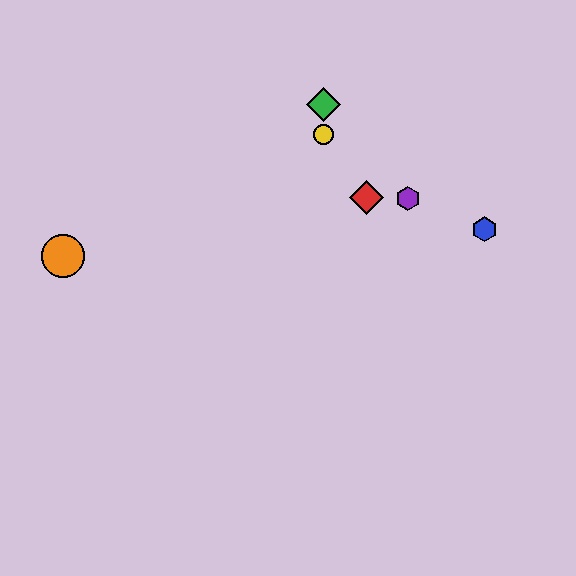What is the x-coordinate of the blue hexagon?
The blue hexagon is at x≈485.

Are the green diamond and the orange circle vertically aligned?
No, the green diamond is at x≈324 and the orange circle is at x≈63.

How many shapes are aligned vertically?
2 shapes (the green diamond, the yellow circle) are aligned vertically.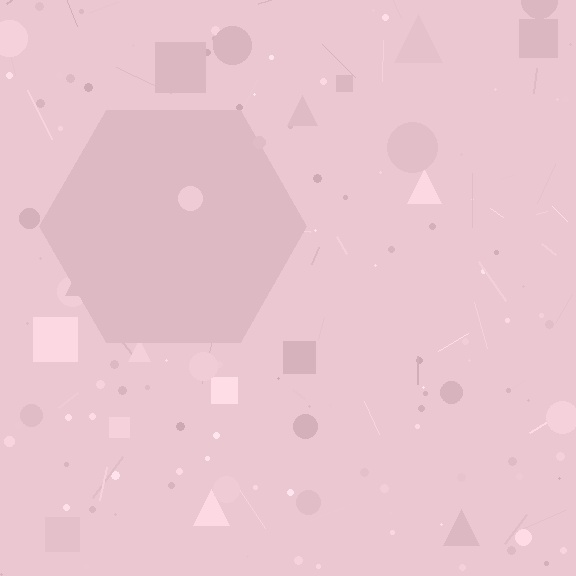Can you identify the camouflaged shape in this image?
The camouflaged shape is a hexagon.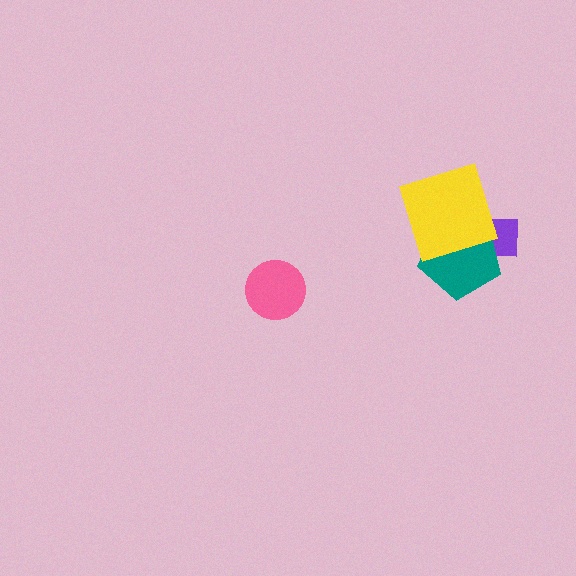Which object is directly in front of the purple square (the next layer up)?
The teal pentagon is directly in front of the purple square.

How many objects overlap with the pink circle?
0 objects overlap with the pink circle.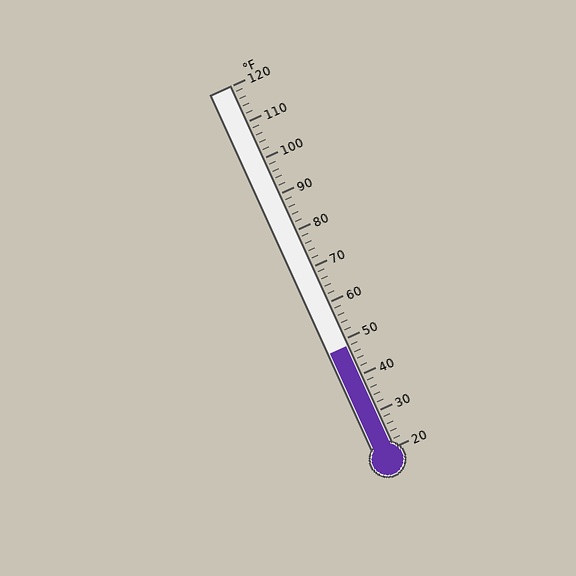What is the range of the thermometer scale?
The thermometer scale ranges from 20°F to 120°F.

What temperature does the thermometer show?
The thermometer shows approximately 48°F.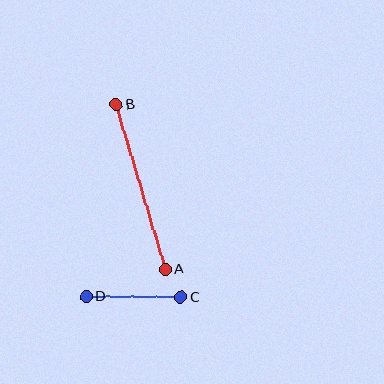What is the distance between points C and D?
The distance is approximately 94 pixels.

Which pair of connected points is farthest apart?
Points A and B are farthest apart.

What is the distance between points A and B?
The distance is approximately 172 pixels.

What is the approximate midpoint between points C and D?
The midpoint is at approximately (134, 297) pixels.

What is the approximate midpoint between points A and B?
The midpoint is at approximately (141, 187) pixels.